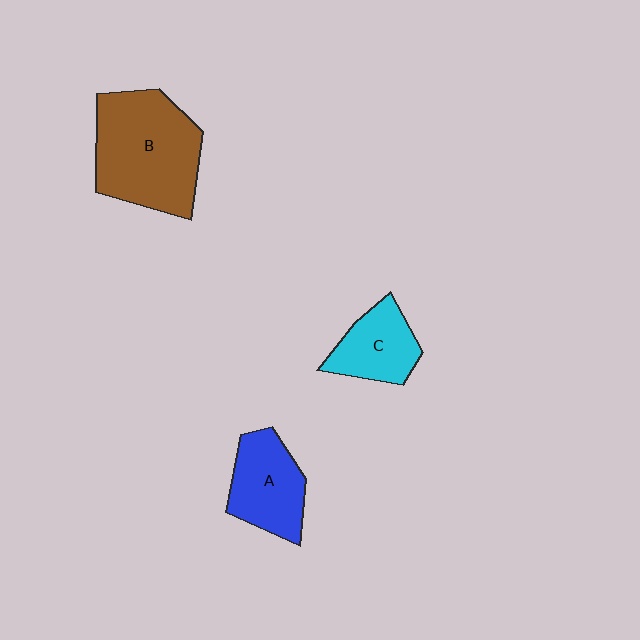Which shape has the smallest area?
Shape C (cyan).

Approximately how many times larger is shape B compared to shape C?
Approximately 2.1 times.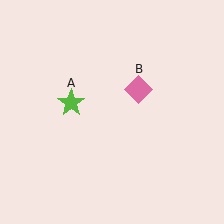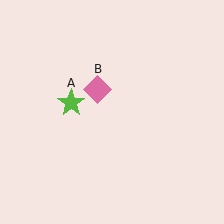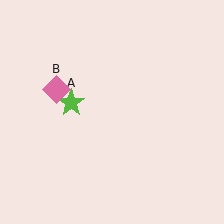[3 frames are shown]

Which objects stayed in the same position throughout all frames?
Lime star (object A) remained stationary.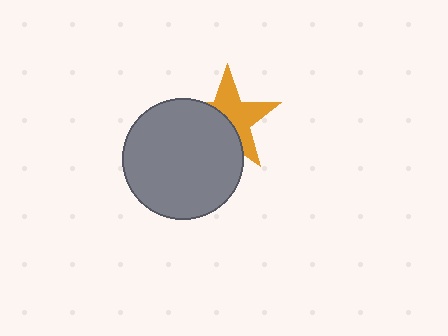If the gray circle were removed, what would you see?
You would see the complete orange star.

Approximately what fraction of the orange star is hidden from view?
Roughly 47% of the orange star is hidden behind the gray circle.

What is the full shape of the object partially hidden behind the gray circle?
The partially hidden object is an orange star.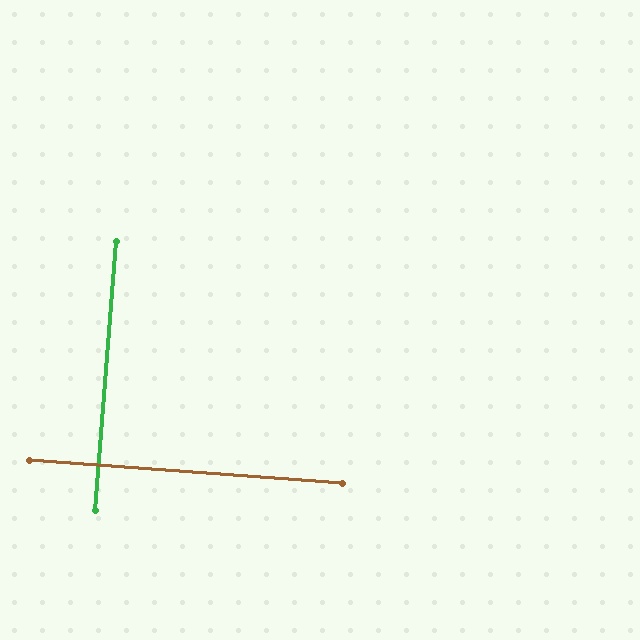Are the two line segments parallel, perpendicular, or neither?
Perpendicular — they meet at approximately 90°.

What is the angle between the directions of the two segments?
Approximately 90 degrees.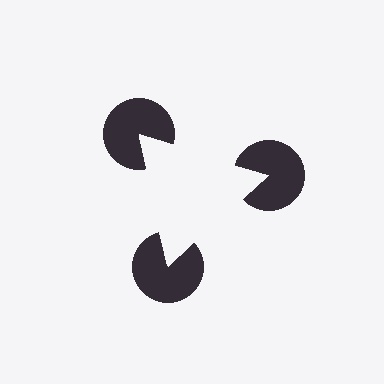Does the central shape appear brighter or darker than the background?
It typically appears slightly brighter than the background, even though no actual brightness change is drawn.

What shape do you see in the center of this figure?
An illusory triangle — its edges are inferred from the aligned wedge cuts in the pac-man discs, not physically drawn.